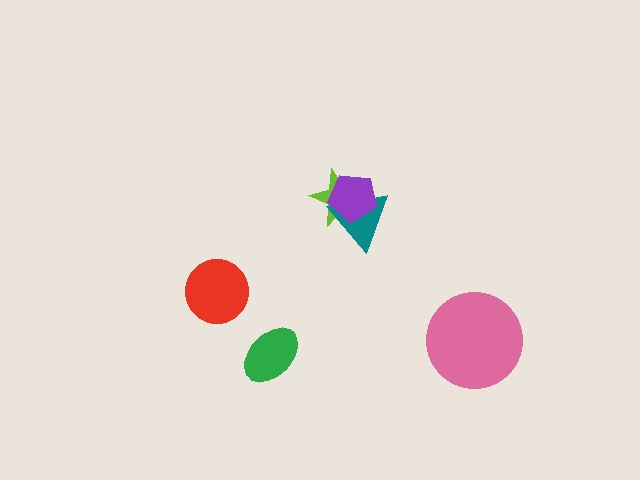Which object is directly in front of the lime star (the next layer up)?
The teal triangle is directly in front of the lime star.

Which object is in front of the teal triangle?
The purple pentagon is in front of the teal triangle.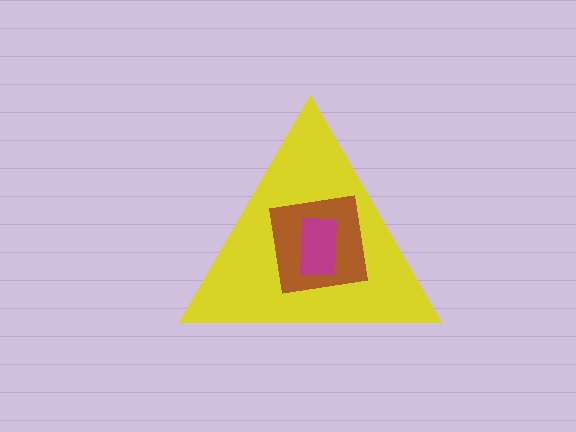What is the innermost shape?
The magenta rectangle.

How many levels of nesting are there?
3.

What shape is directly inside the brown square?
The magenta rectangle.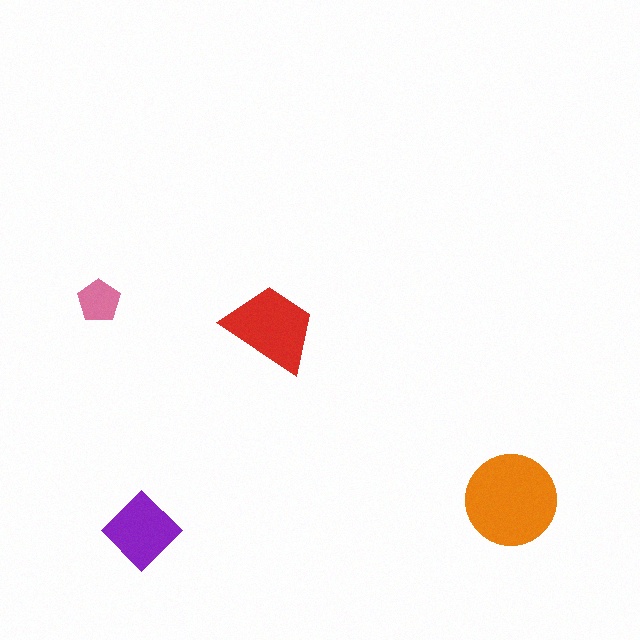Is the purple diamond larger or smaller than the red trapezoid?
Smaller.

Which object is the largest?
The orange circle.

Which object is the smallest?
The pink pentagon.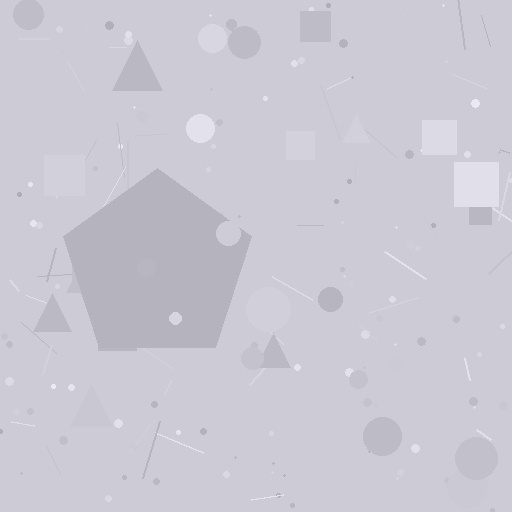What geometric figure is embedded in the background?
A pentagon is embedded in the background.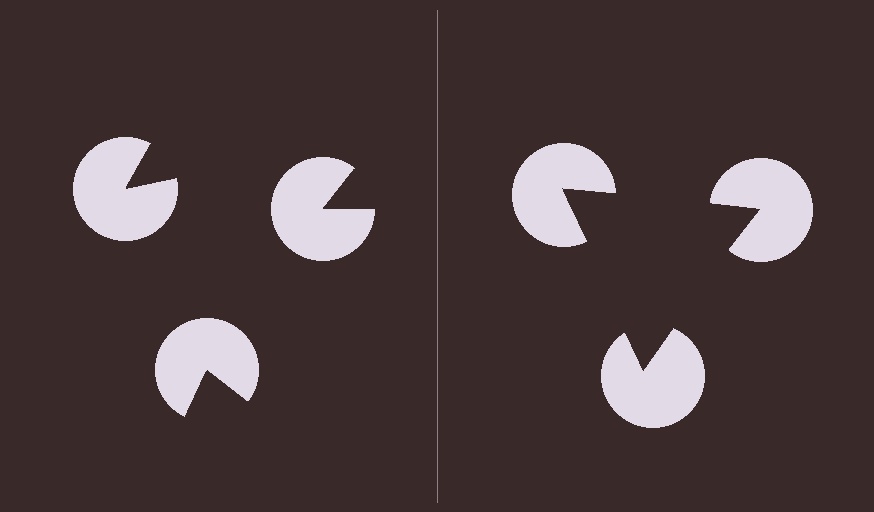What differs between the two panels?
The pac-man discs are positioned identically on both sides; only the wedge orientations differ. On the right they align to a triangle; on the left they are misaligned.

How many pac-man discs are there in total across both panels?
6 — 3 on each side.